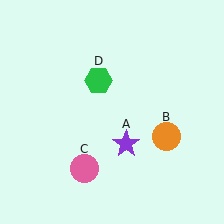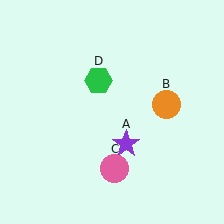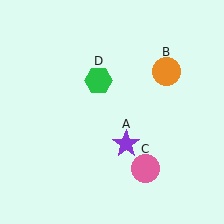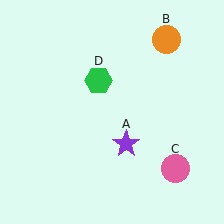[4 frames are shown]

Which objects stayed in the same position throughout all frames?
Purple star (object A) and green hexagon (object D) remained stationary.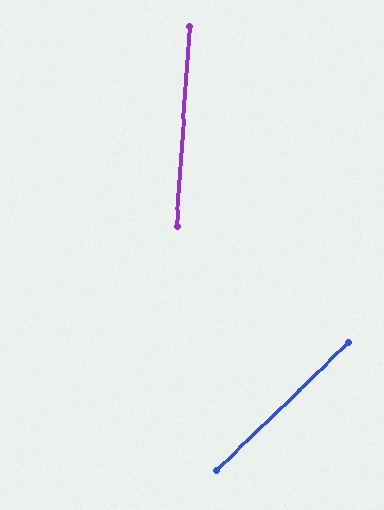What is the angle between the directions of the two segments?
Approximately 43 degrees.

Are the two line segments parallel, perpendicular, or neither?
Neither parallel nor perpendicular — they differ by about 43°.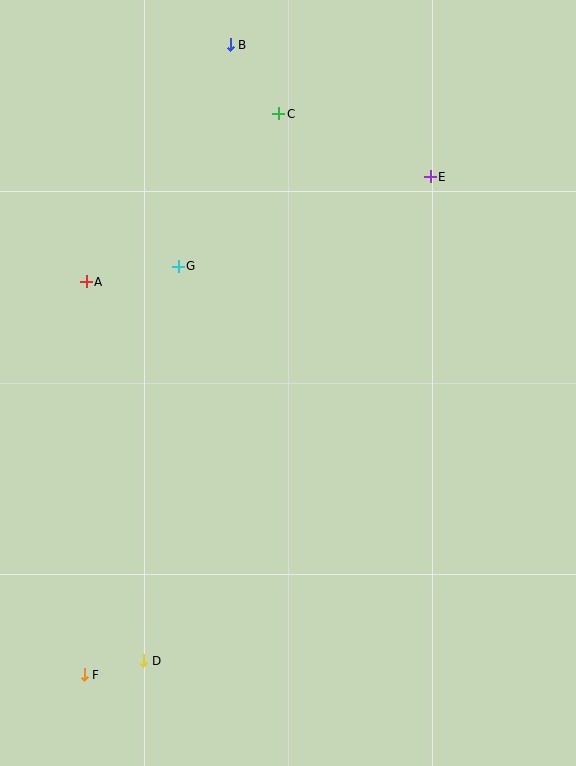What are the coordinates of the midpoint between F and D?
The midpoint between F and D is at (114, 668).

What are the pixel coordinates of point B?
Point B is at (230, 45).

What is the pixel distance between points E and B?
The distance between E and B is 240 pixels.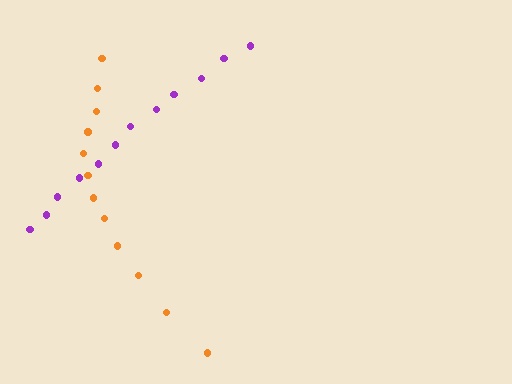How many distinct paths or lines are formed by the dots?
There are 2 distinct paths.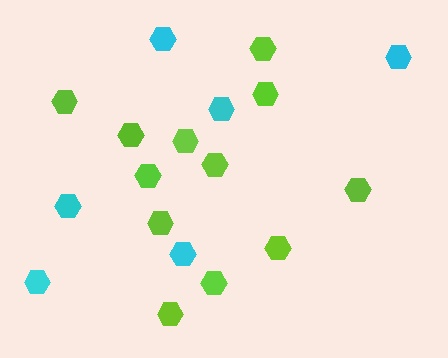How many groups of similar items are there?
There are 2 groups: one group of lime hexagons (12) and one group of cyan hexagons (6).